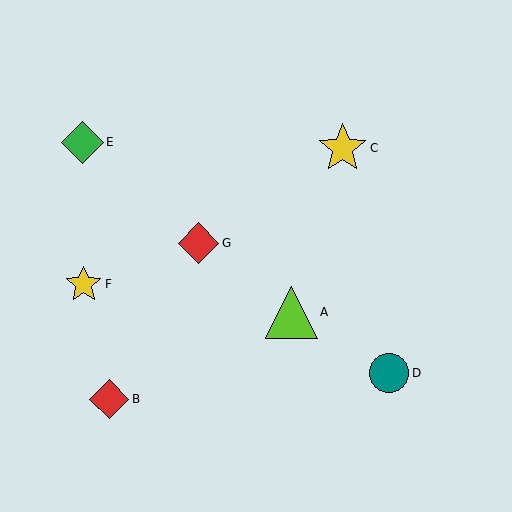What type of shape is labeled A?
Shape A is a lime triangle.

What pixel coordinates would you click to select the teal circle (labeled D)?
Click at (389, 373) to select the teal circle D.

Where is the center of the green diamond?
The center of the green diamond is at (82, 142).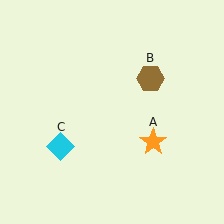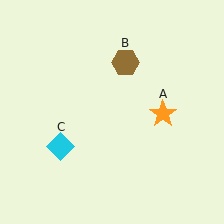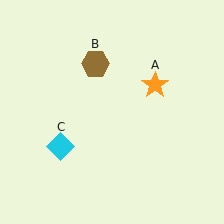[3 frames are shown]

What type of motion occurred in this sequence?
The orange star (object A), brown hexagon (object B) rotated counterclockwise around the center of the scene.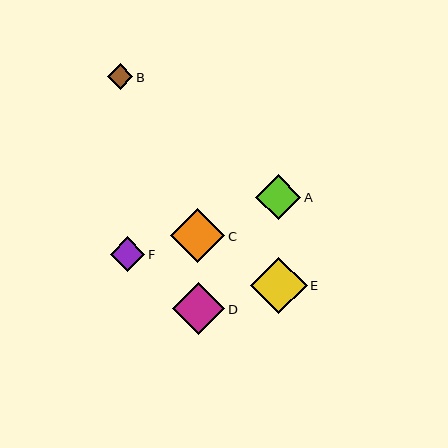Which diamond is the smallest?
Diamond B is the smallest with a size of approximately 26 pixels.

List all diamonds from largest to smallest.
From largest to smallest: E, C, D, A, F, B.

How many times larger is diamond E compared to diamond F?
Diamond E is approximately 1.6 times the size of diamond F.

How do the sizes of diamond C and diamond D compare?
Diamond C and diamond D are approximately the same size.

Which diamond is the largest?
Diamond E is the largest with a size of approximately 57 pixels.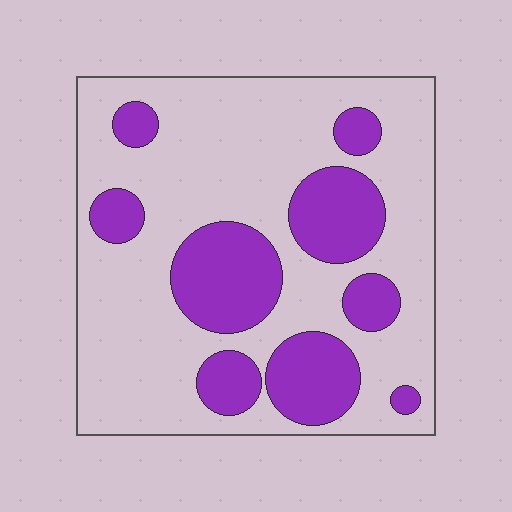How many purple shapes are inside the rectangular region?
9.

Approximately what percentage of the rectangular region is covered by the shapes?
Approximately 30%.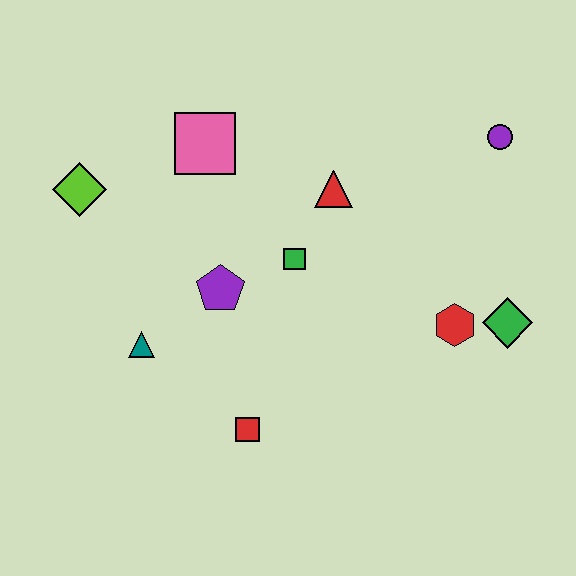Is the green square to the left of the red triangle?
Yes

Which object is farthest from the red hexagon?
The lime diamond is farthest from the red hexagon.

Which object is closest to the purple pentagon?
The green square is closest to the purple pentagon.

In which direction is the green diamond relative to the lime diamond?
The green diamond is to the right of the lime diamond.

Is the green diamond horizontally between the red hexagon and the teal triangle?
No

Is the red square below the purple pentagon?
Yes